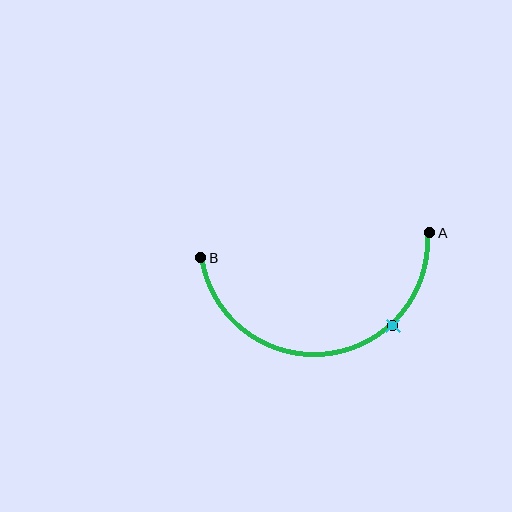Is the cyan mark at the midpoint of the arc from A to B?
No. The cyan mark lies on the arc but is closer to endpoint A. The arc midpoint would be at the point on the curve equidistant along the arc from both A and B.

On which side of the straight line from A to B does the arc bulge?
The arc bulges below the straight line connecting A and B.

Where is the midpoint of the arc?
The arc midpoint is the point on the curve farthest from the straight line joining A and B. It sits below that line.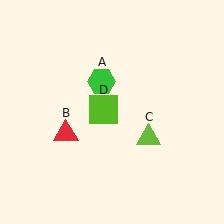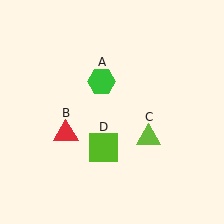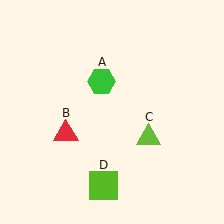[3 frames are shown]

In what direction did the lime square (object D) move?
The lime square (object D) moved down.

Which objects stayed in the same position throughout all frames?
Green hexagon (object A) and red triangle (object B) and lime triangle (object C) remained stationary.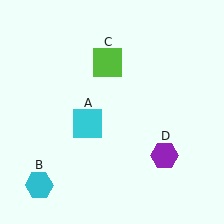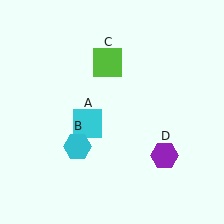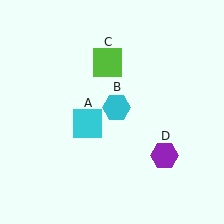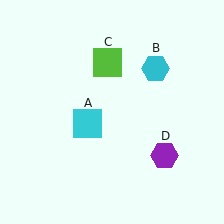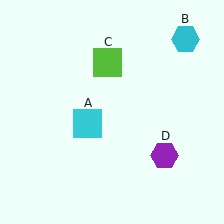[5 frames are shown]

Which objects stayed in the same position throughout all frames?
Cyan square (object A) and lime square (object C) and purple hexagon (object D) remained stationary.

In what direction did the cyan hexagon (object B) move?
The cyan hexagon (object B) moved up and to the right.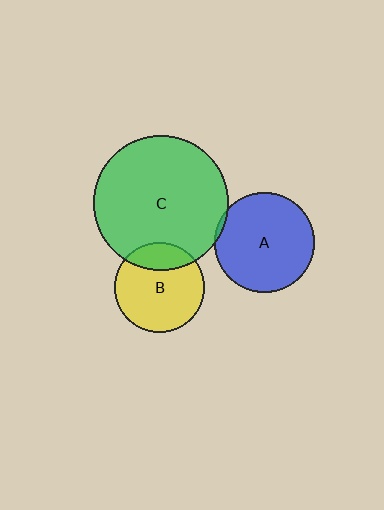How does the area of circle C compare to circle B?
Approximately 2.2 times.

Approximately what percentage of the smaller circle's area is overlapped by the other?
Approximately 5%.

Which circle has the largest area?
Circle C (green).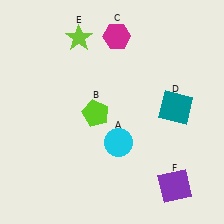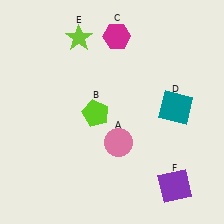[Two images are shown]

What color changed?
The circle (A) changed from cyan in Image 1 to pink in Image 2.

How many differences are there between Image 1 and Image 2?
There is 1 difference between the two images.